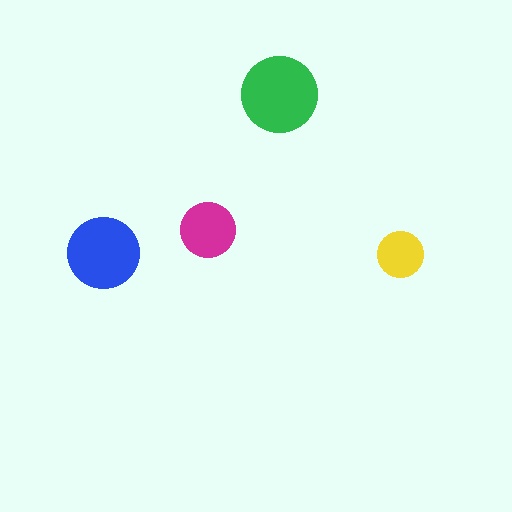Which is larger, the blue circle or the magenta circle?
The blue one.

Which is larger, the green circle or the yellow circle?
The green one.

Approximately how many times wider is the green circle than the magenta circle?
About 1.5 times wider.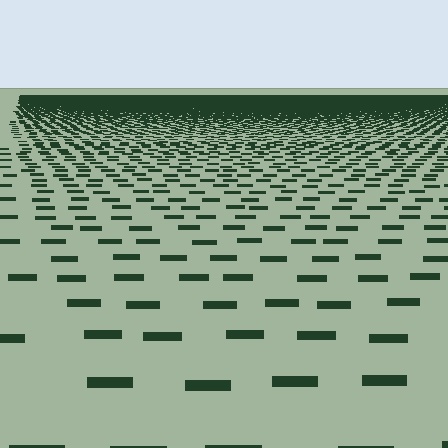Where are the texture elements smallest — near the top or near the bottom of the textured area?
Near the top.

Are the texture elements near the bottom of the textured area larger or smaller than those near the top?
Larger. Near the bottom, elements are closer to the viewer and appear at a bigger on-screen size.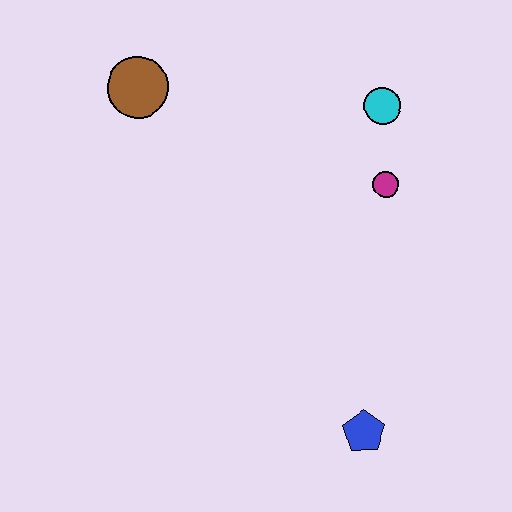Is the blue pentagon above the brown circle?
No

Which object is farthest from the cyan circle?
The blue pentagon is farthest from the cyan circle.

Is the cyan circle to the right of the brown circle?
Yes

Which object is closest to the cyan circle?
The magenta circle is closest to the cyan circle.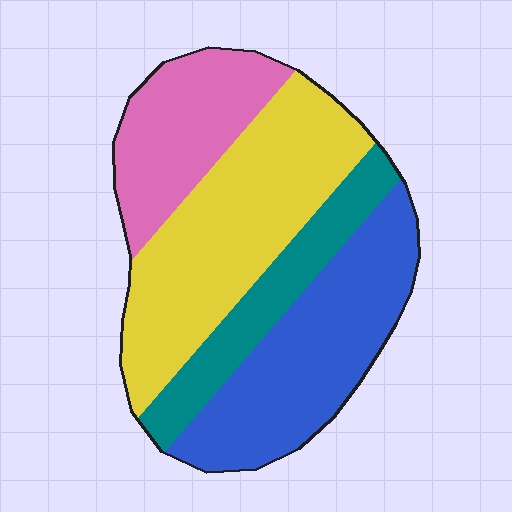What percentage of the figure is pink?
Pink covers 19% of the figure.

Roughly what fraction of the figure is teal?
Teal takes up about one sixth (1/6) of the figure.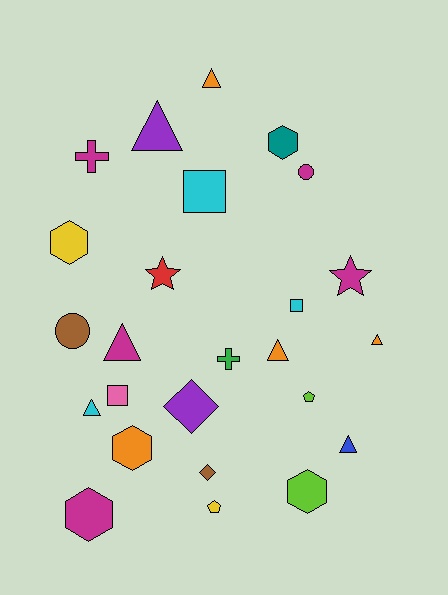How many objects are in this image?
There are 25 objects.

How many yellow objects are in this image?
There are 2 yellow objects.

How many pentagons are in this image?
There are 2 pentagons.